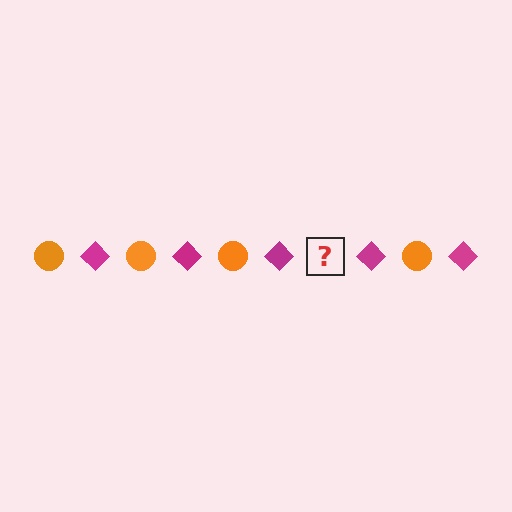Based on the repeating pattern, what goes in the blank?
The blank should be an orange circle.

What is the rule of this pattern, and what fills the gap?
The rule is that the pattern alternates between orange circle and magenta diamond. The gap should be filled with an orange circle.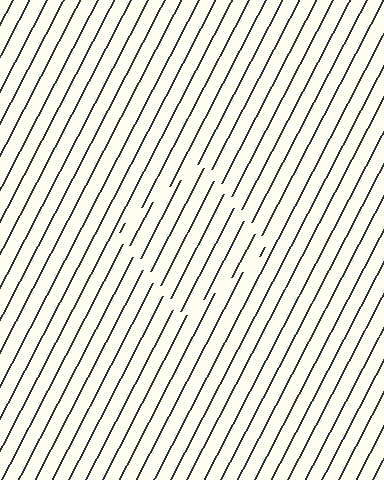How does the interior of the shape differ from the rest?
The interior of the shape contains the same grating, shifted by half a period — the contour is defined by the phase discontinuity where line-ends from the inner and outer gratings abut.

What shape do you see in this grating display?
An illusory square. The interior of the shape contains the same grating, shifted by half a period — the contour is defined by the phase discontinuity where line-ends from the inner and outer gratings abut.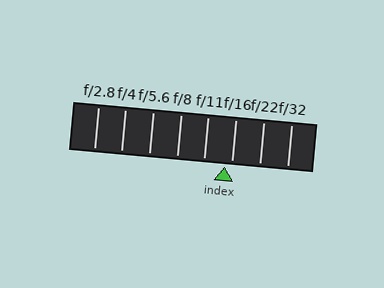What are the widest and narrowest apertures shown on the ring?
The widest aperture shown is f/2.8 and the narrowest is f/32.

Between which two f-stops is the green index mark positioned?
The index mark is between f/11 and f/16.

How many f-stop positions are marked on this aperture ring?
There are 8 f-stop positions marked.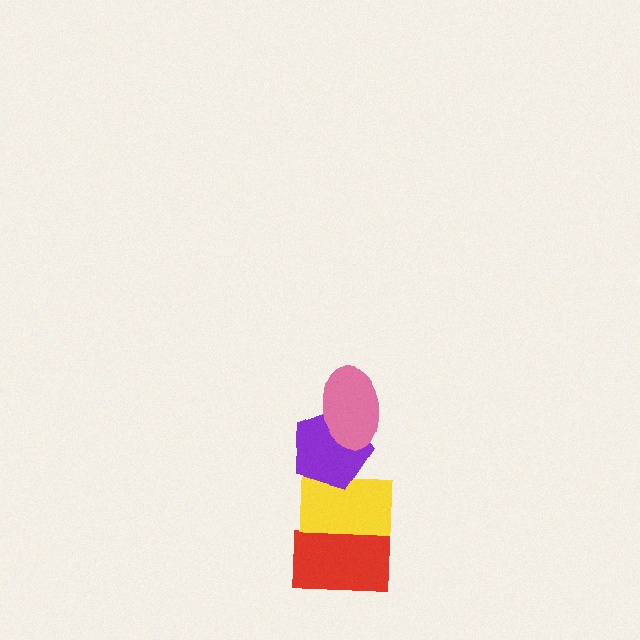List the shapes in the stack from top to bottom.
From top to bottom: the pink ellipse, the purple pentagon, the yellow rectangle, the red rectangle.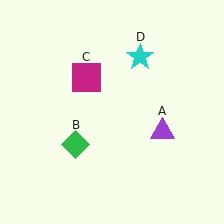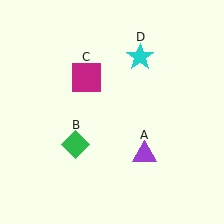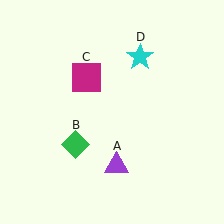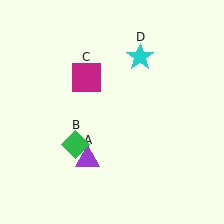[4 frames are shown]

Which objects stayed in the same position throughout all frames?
Green diamond (object B) and magenta square (object C) and cyan star (object D) remained stationary.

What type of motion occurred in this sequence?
The purple triangle (object A) rotated clockwise around the center of the scene.